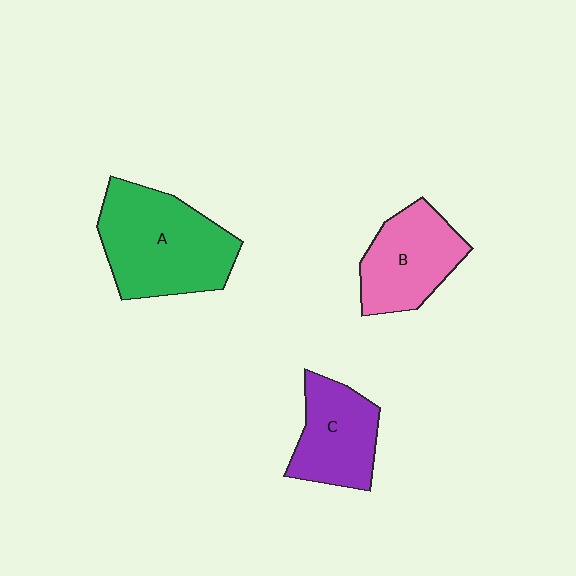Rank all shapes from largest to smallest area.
From largest to smallest: A (green), B (pink), C (purple).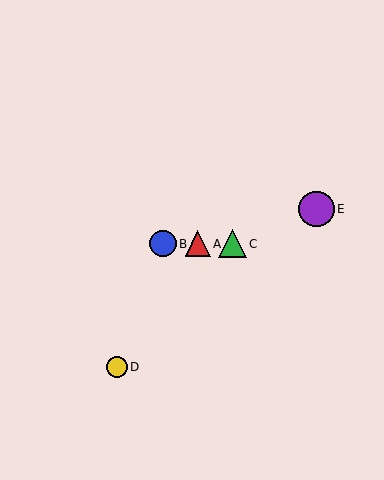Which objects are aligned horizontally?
Objects A, B, C are aligned horizontally.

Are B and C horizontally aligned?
Yes, both are at y≈244.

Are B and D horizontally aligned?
No, B is at y≈244 and D is at y≈367.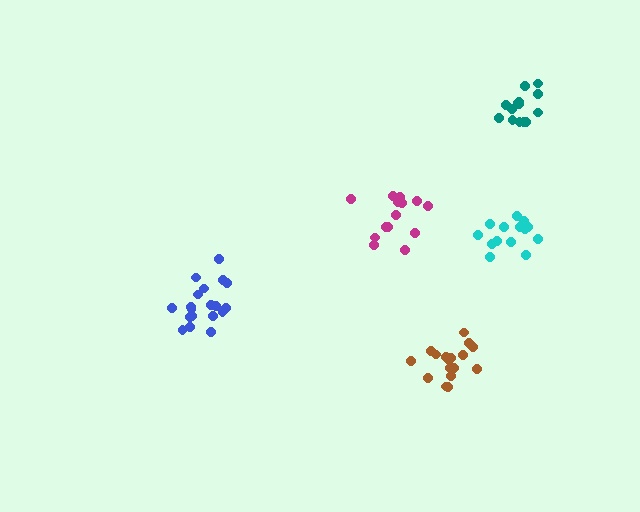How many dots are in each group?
Group 1: 14 dots, Group 2: 19 dots, Group 3: 14 dots, Group 4: 18 dots, Group 5: 14 dots (79 total).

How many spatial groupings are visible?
There are 5 spatial groupings.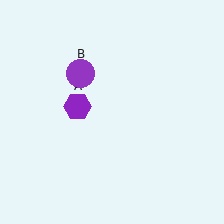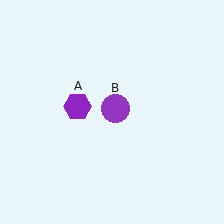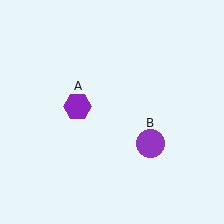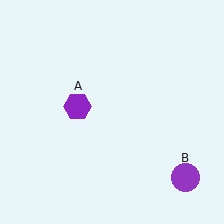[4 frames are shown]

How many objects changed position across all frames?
1 object changed position: purple circle (object B).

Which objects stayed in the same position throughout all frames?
Purple hexagon (object A) remained stationary.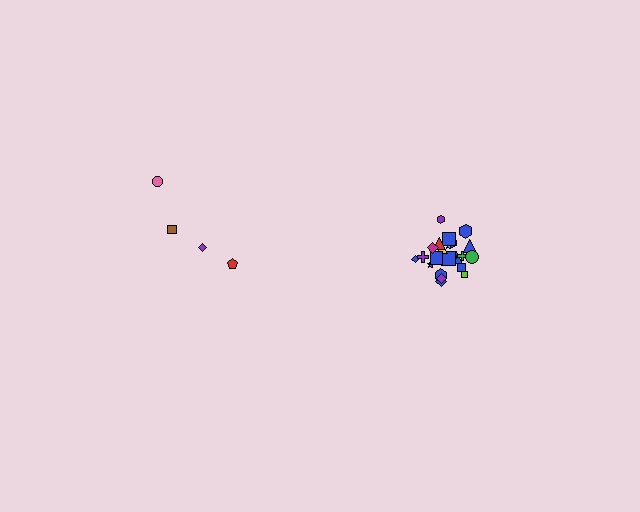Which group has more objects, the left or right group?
The right group.